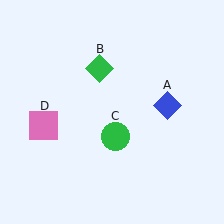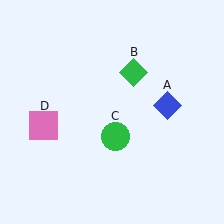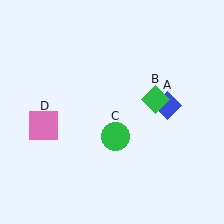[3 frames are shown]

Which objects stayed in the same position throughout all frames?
Blue diamond (object A) and green circle (object C) and pink square (object D) remained stationary.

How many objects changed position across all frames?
1 object changed position: green diamond (object B).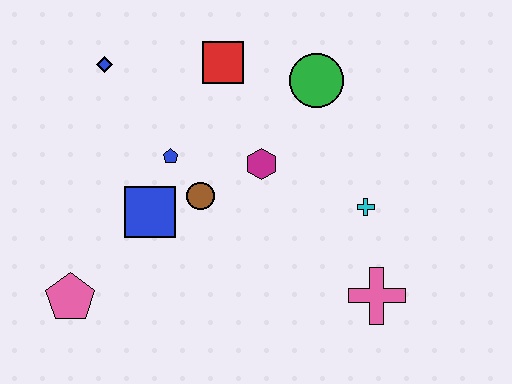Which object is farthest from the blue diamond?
The pink cross is farthest from the blue diamond.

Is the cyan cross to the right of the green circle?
Yes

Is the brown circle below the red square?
Yes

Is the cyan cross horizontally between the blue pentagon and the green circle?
No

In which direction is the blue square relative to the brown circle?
The blue square is to the left of the brown circle.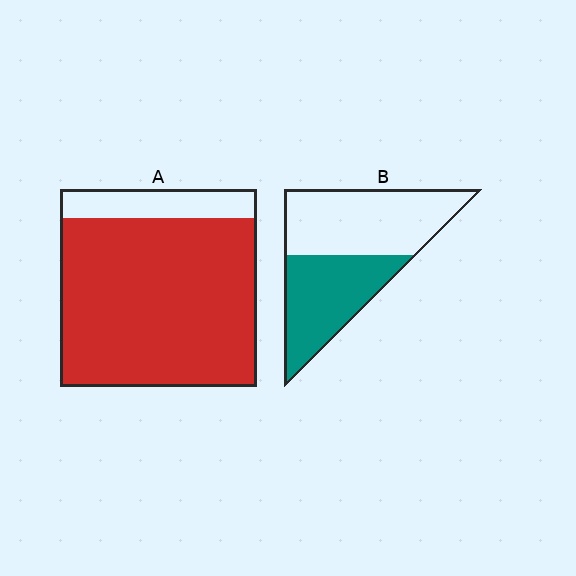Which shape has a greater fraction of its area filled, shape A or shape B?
Shape A.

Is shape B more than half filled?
No.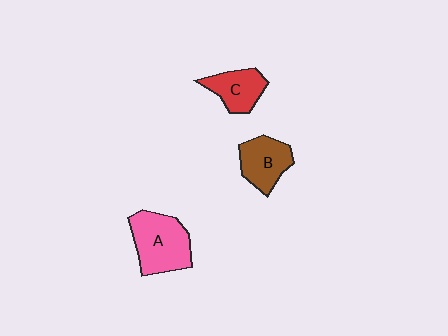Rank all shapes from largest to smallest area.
From largest to smallest: A (pink), B (brown), C (red).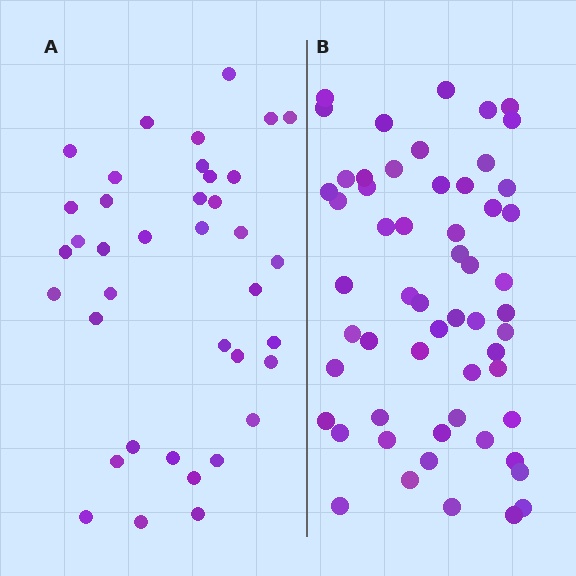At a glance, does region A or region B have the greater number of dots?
Region B (the right region) has more dots.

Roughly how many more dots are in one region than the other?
Region B has approximately 20 more dots than region A.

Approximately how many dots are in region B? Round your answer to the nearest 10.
About 60 dots. (The exact count is 57, which rounds to 60.)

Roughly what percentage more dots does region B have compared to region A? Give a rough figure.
About 50% more.